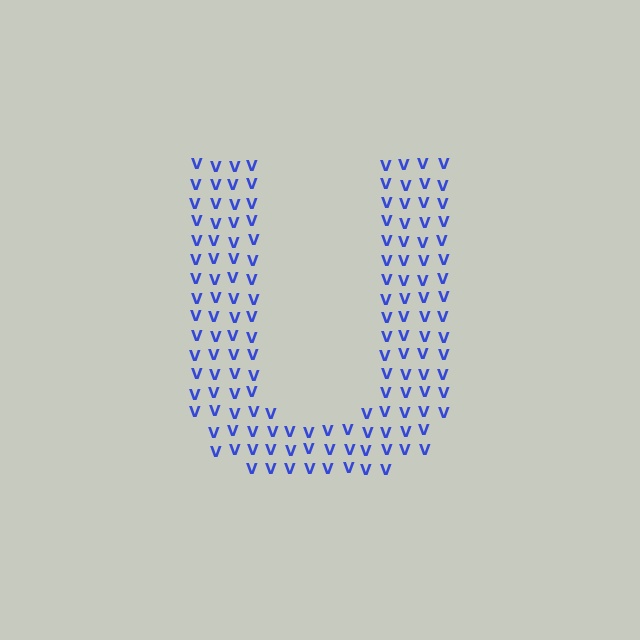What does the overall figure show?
The overall figure shows the letter U.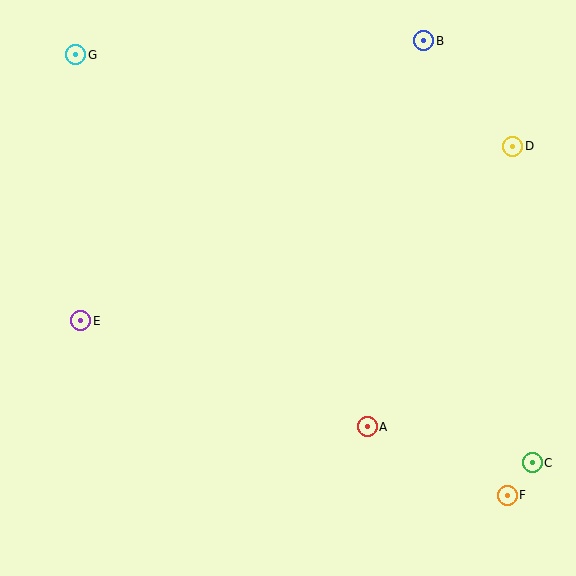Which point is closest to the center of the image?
Point A at (367, 427) is closest to the center.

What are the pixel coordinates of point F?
Point F is at (507, 495).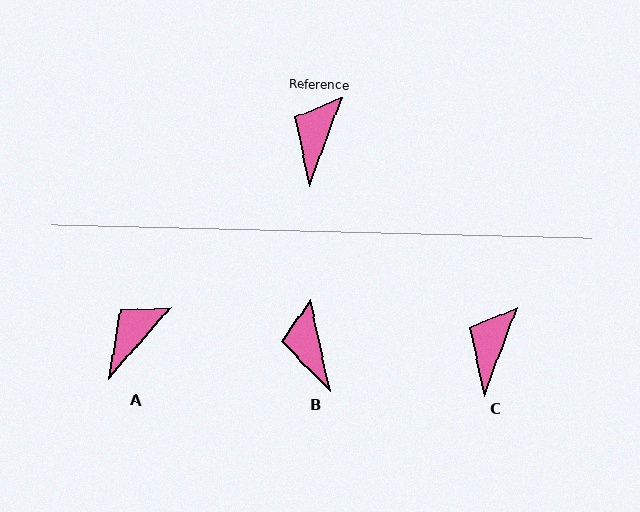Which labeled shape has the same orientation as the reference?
C.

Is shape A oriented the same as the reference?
No, it is off by about 21 degrees.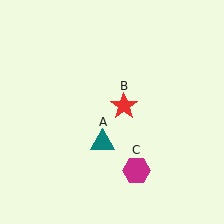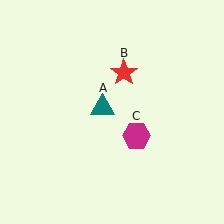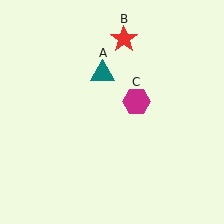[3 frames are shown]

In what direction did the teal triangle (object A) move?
The teal triangle (object A) moved up.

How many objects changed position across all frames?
3 objects changed position: teal triangle (object A), red star (object B), magenta hexagon (object C).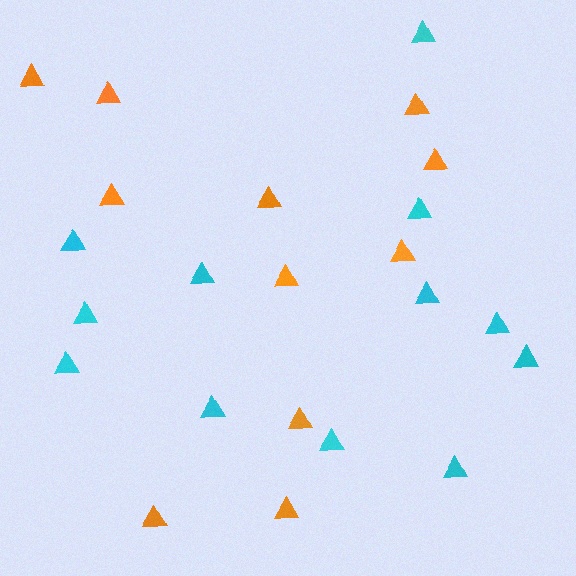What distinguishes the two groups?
There are 2 groups: one group of orange triangles (11) and one group of cyan triangles (12).